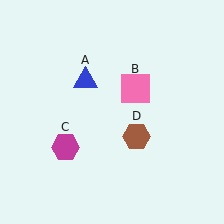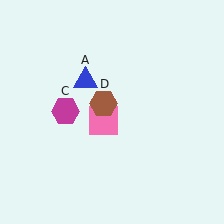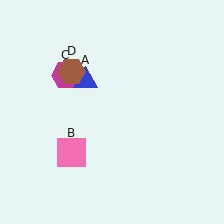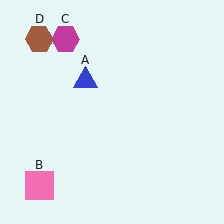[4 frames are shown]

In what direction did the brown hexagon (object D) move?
The brown hexagon (object D) moved up and to the left.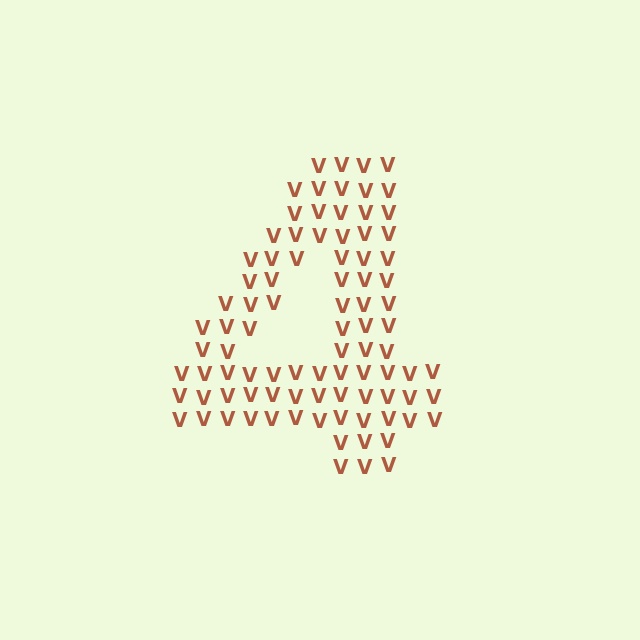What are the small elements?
The small elements are letter V's.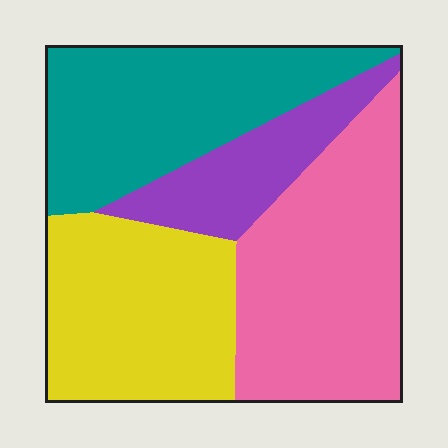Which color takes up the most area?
Pink, at roughly 30%.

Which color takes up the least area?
Purple, at roughly 15%.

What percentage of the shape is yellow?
Yellow takes up between a quarter and a half of the shape.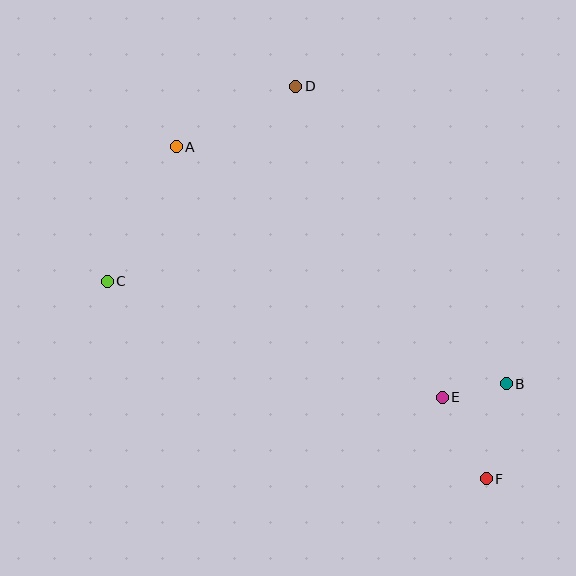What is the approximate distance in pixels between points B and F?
The distance between B and F is approximately 97 pixels.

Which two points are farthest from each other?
Points A and F are farthest from each other.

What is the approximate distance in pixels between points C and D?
The distance between C and D is approximately 271 pixels.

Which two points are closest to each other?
Points B and E are closest to each other.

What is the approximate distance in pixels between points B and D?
The distance between B and D is approximately 364 pixels.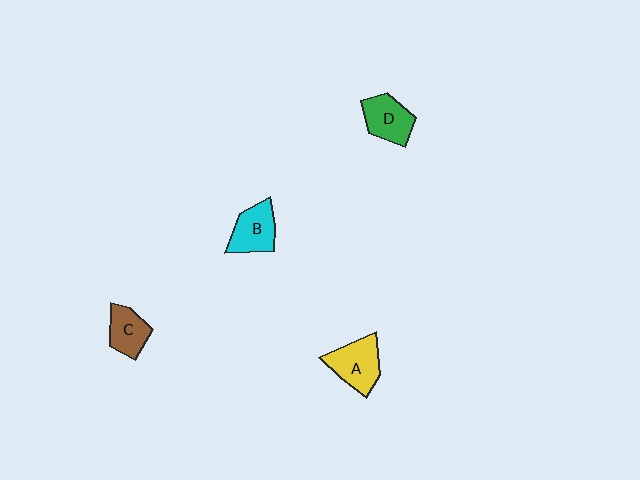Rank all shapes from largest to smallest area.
From largest to smallest: A (yellow), D (green), B (cyan), C (brown).